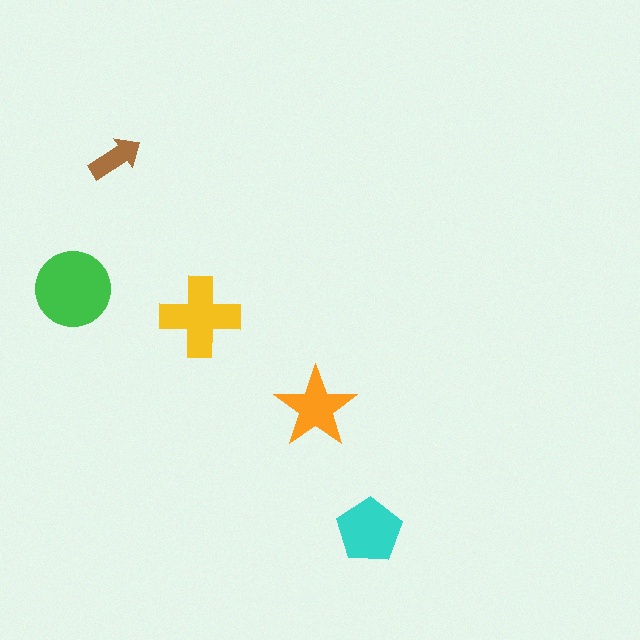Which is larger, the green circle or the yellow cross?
The green circle.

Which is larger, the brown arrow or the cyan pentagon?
The cyan pentagon.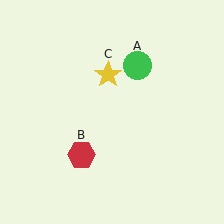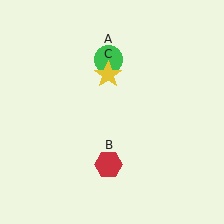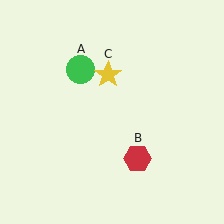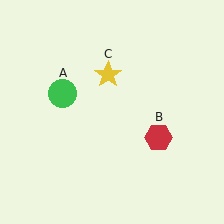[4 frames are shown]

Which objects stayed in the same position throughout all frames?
Yellow star (object C) remained stationary.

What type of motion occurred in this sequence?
The green circle (object A), red hexagon (object B) rotated counterclockwise around the center of the scene.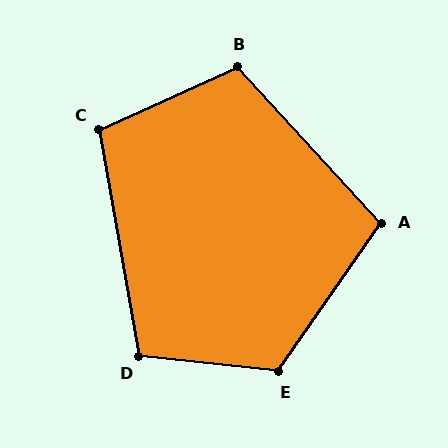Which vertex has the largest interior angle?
E, at approximately 118 degrees.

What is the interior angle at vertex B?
Approximately 109 degrees (obtuse).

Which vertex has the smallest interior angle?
A, at approximately 102 degrees.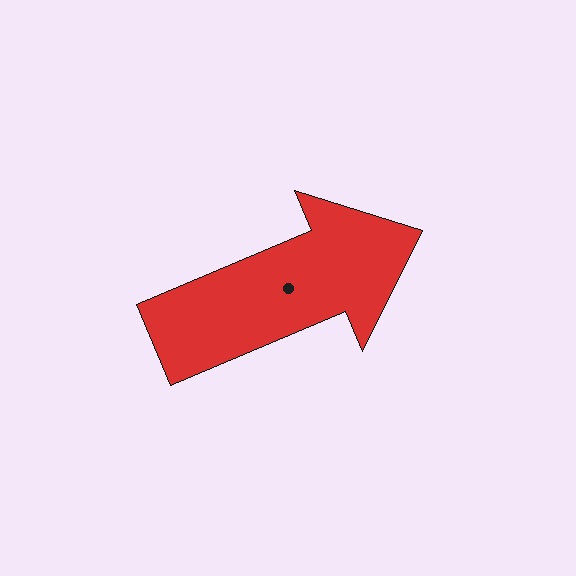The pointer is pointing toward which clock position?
Roughly 2 o'clock.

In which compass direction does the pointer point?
Northeast.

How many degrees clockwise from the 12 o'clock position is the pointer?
Approximately 67 degrees.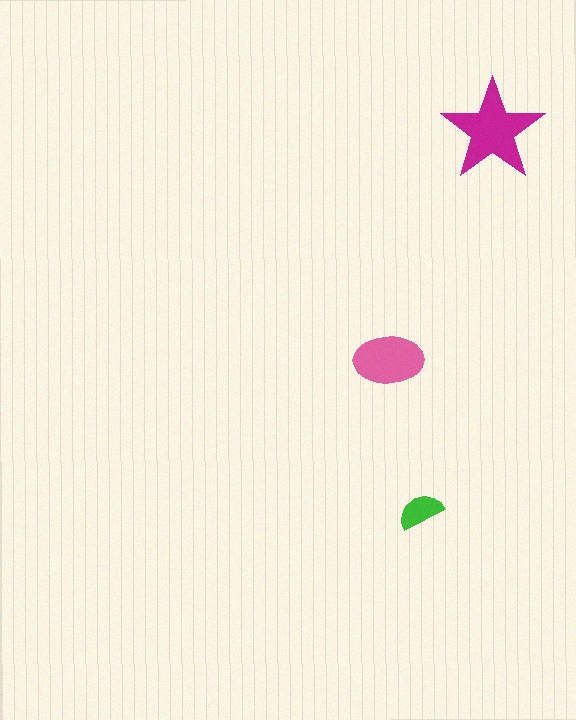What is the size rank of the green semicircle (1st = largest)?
3rd.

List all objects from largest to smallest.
The magenta star, the pink ellipse, the green semicircle.